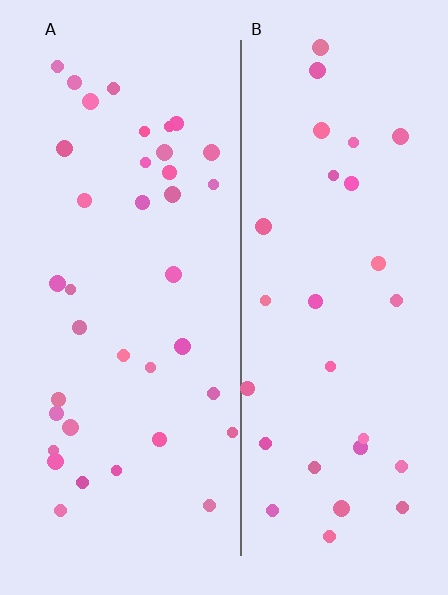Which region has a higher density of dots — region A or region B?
A (the left).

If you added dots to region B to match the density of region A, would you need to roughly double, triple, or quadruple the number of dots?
Approximately double.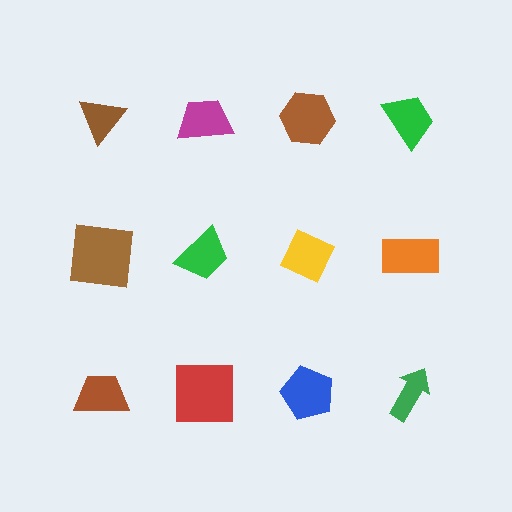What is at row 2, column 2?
A green trapezoid.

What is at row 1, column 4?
A green trapezoid.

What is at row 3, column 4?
A green arrow.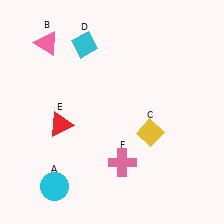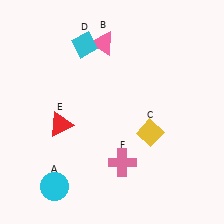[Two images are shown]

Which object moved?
The pink triangle (B) moved right.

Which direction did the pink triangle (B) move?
The pink triangle (B) moved right.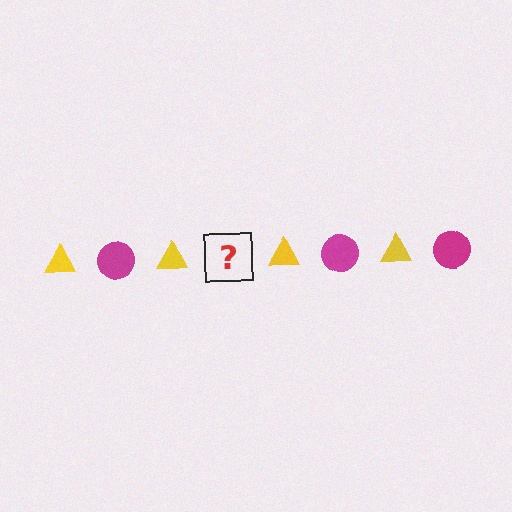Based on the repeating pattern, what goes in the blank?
The blank should be a magenta circle.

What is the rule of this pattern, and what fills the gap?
The rule is that the pattern alternates between yellow triangle and magenta circle. The gap should be filled with a magenta circle.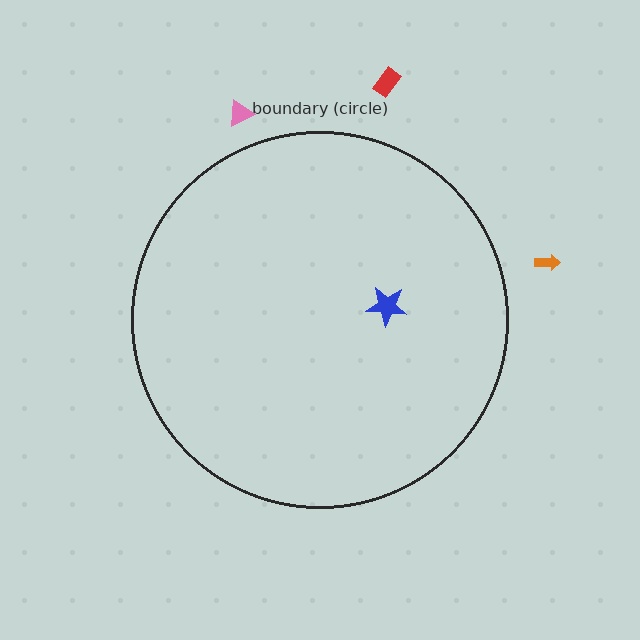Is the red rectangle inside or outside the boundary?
Outside.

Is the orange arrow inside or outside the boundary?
Outside.